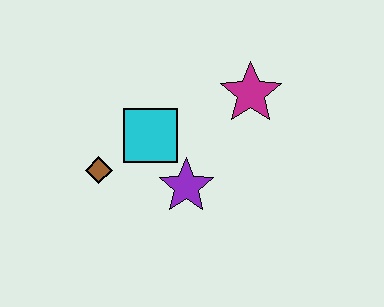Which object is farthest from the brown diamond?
The magenta star is farthest from the brown diamond.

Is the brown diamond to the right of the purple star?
No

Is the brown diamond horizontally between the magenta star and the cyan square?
No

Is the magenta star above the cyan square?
Yes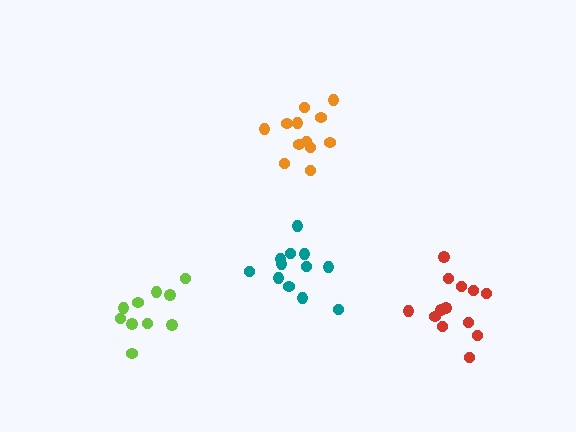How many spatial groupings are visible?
There are 4 spatial groupings.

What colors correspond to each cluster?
The clusters are colored: orange, teal, lime, red.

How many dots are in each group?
Group 1: 12 dots, Group 2: 12 dots, Group 3: 10 dots, Group 4: 13 dots (47 total).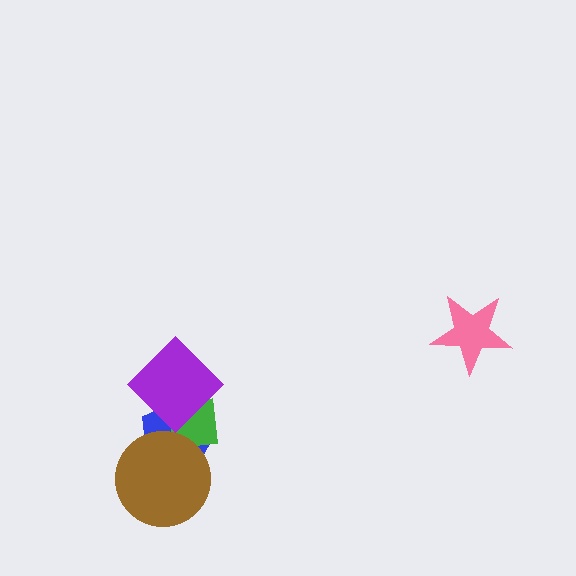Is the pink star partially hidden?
No, no other shape covers it.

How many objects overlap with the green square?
3 objects overlap with the green square.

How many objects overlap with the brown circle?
2 objects overlap with the brown circle.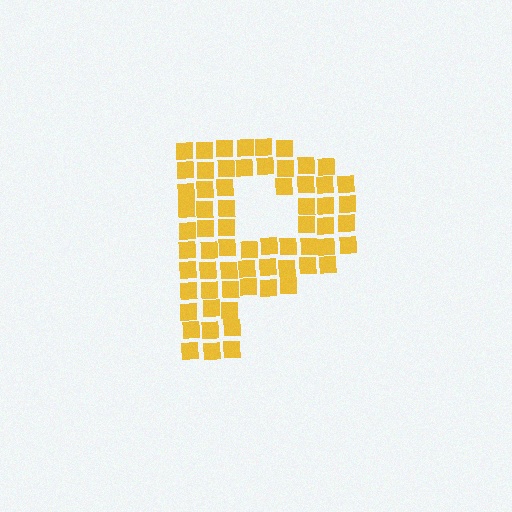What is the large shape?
The large shape is the letter P.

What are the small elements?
The small elements are squares.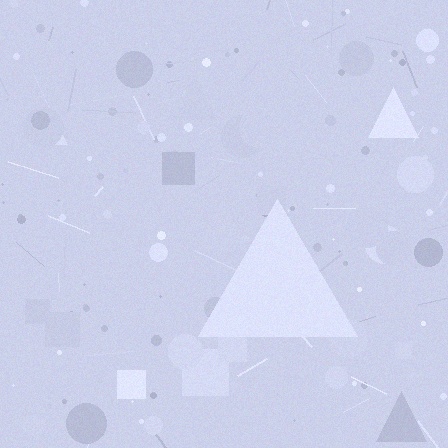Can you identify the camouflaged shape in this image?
The camouflaged shape is a triangle.